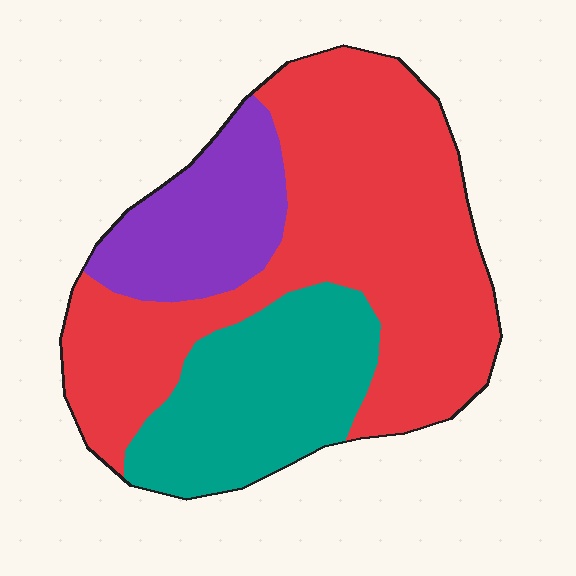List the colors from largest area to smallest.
From largest to smallest: red, teal, purple.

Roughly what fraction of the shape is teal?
Teal covers 25% of the shape.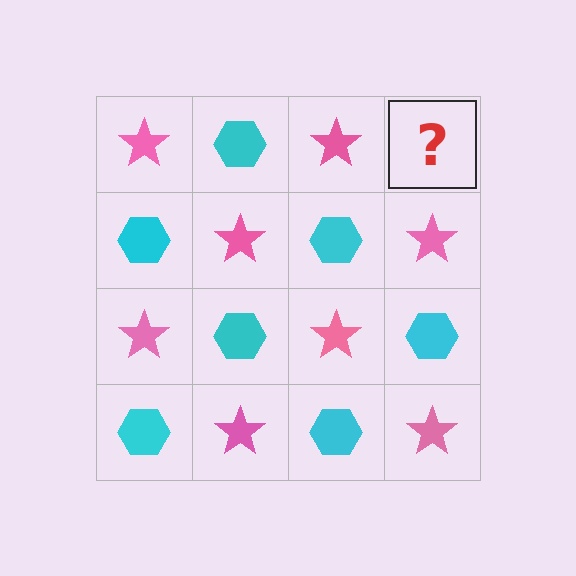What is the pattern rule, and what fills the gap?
The rule is that it alternates pink star and cyan hexagon in a checkerboard pattern. The gap should be filled with a cyan hexagon.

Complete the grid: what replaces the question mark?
The question mark should be replaced with a cyan hexagon.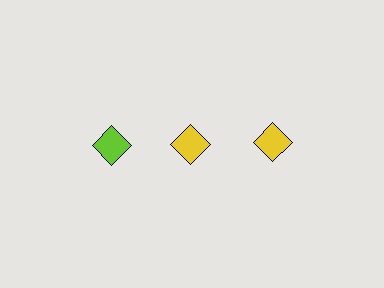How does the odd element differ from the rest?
It has a different color: lime instead of yellow.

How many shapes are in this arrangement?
There are 3 shapes arranged in a grid pattern.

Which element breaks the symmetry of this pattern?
The lime diamond in the top row, leftmost column breaks the symmetry. All other shapes are yellow diamonds.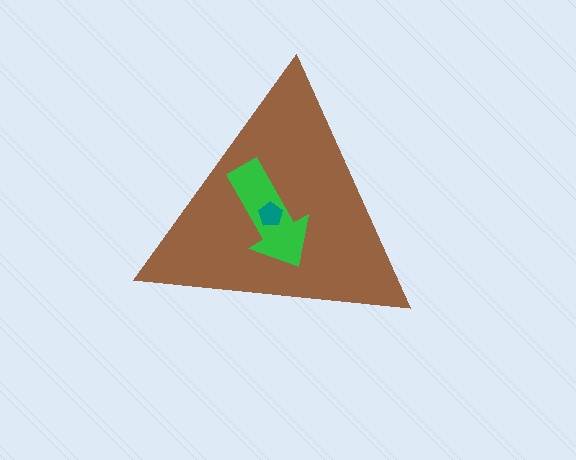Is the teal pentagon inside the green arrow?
Yes.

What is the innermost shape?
The teal pentagon.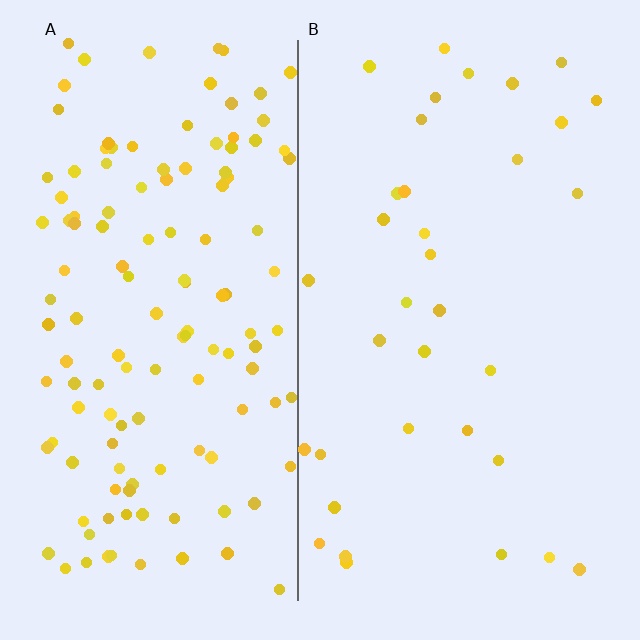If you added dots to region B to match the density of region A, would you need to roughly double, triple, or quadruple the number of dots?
Approximately quadruple.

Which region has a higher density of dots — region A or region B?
A (the left).